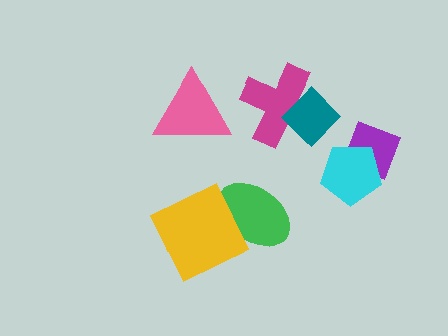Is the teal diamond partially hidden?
No, no other shape covers it.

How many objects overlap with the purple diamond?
1 object overlaps with the purple diamond.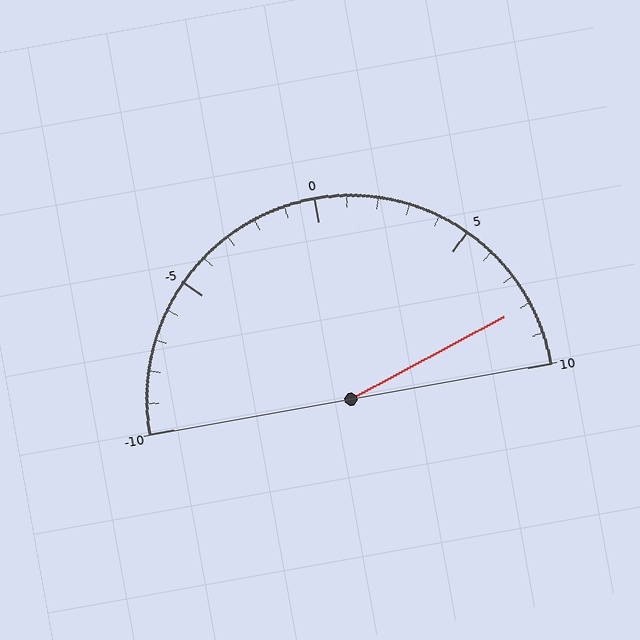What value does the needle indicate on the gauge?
The needle indicates approximately 8.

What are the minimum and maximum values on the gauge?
The gauge ranges from -10 to 10.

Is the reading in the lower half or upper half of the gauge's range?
The reading is in the upper half of the range (-10 to 10).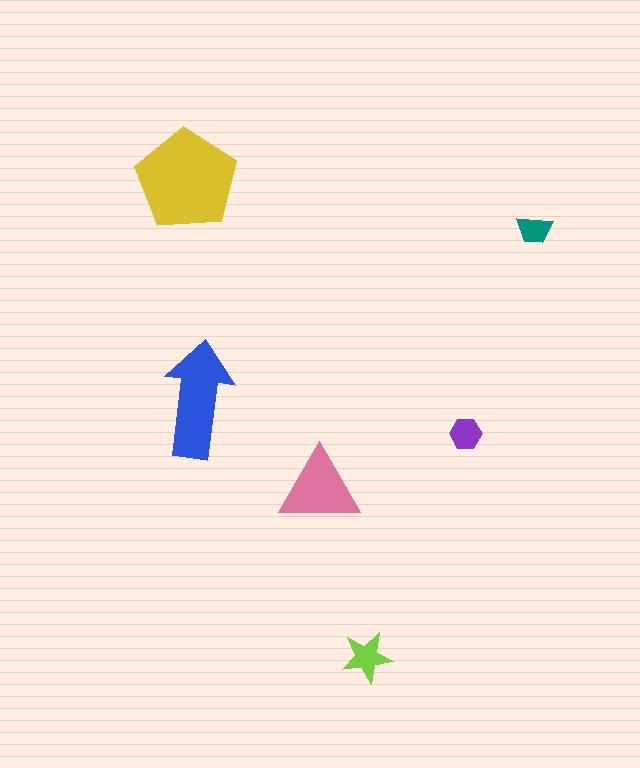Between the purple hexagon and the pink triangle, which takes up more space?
The pink triangle.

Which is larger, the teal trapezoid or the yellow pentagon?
The yellow pentagon.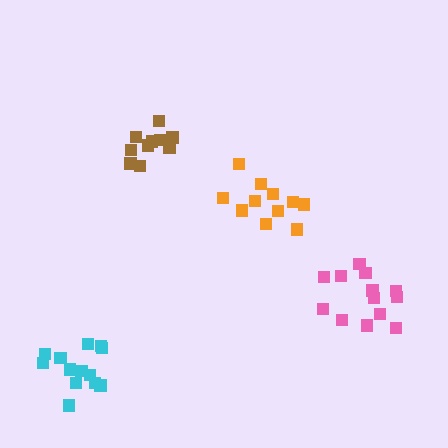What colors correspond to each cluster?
The clusters are colored: cyan, orange, pink, brown.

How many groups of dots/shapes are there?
There are 4 groups.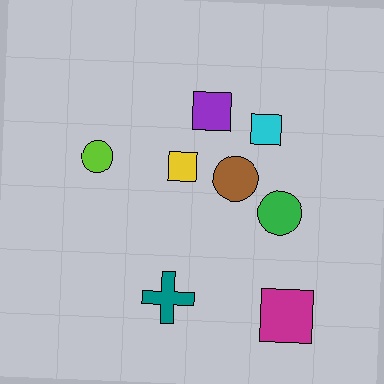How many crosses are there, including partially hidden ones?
There is 1 cross.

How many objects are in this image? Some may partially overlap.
There are 8 objects.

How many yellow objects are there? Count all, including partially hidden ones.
There is 1 yellow object.